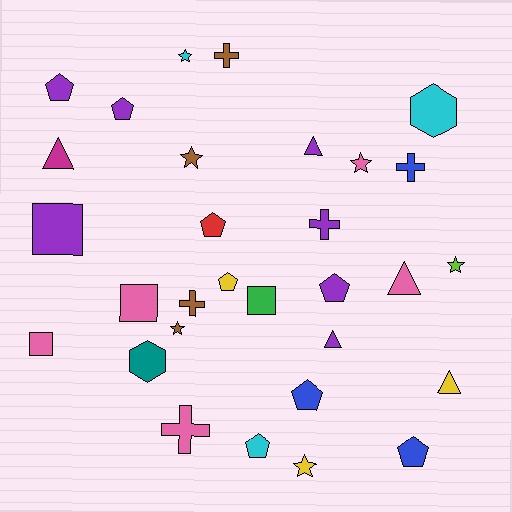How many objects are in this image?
There are 30 objects.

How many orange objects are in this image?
There are no orange objects.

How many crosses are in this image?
There are 5 crosses.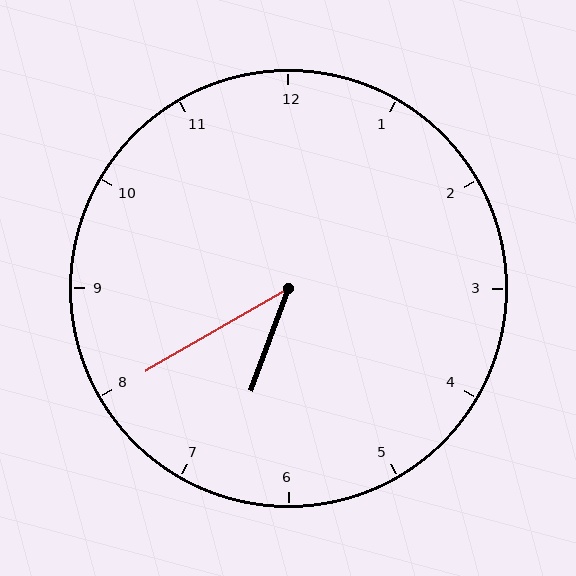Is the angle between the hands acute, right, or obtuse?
It is acute.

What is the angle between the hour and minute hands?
Approximately 40 degrees.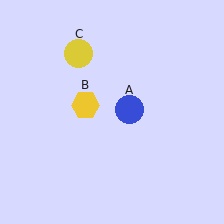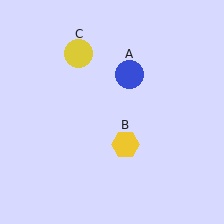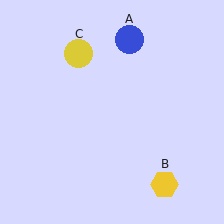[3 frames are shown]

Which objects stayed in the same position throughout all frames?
Yellow circle (object C) remained stationary.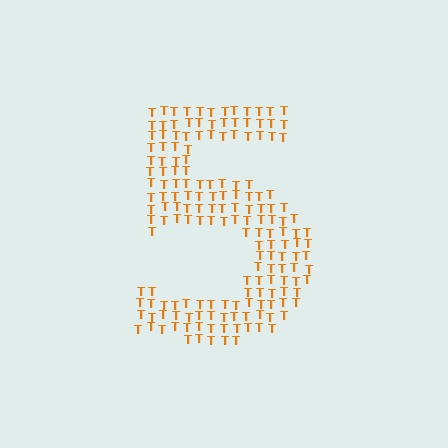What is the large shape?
The large shape is the digit 5.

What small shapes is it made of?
It is made of small letter T's.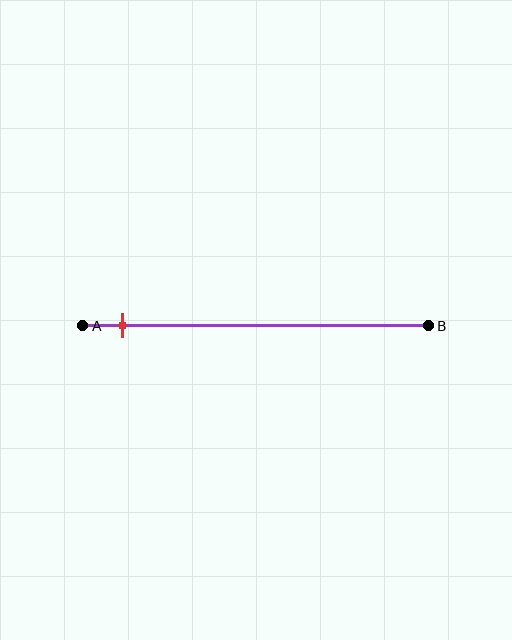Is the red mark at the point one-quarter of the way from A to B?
No, the mark is at about 10% from A, not at the 25% one-quarter point.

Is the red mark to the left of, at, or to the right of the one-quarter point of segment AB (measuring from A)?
The red mark is to the left of the one-quarter point of segment AB.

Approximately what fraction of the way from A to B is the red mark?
The red mark is approximately 10% of the way from A to B.